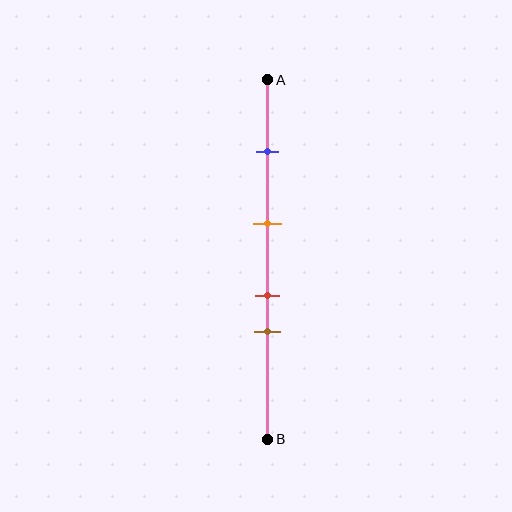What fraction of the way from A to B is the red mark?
The red mark is approximately 60% (0.6) of the way from A to B.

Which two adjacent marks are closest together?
The red and brown marks are the closest adjacent pair.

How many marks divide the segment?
There are 4 marks dividing the segment.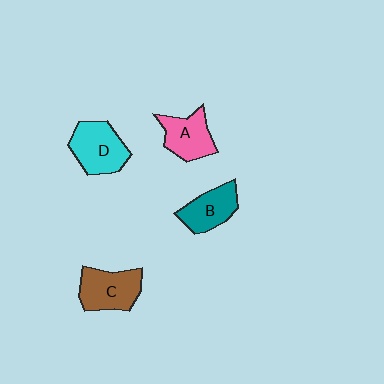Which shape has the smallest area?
Shape B (teal).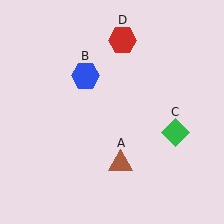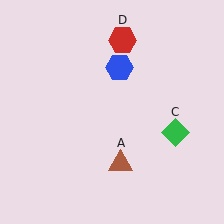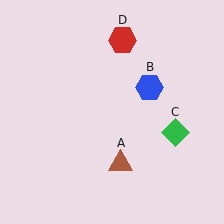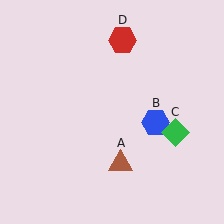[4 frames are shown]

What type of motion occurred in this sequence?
The blue hexagon (object B) rotated clockwise around the center of the scene.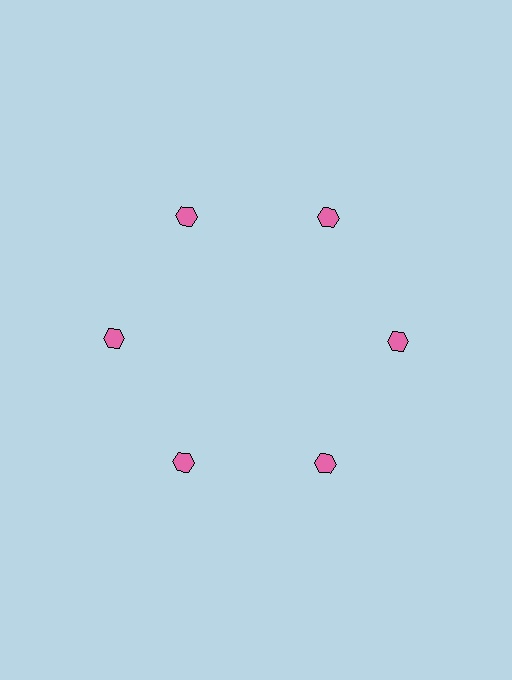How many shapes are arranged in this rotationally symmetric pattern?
There are 6 shapes, arranged in 6 groups of 1.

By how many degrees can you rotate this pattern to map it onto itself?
The pattern maps onto itself every 60 degrees of rotation.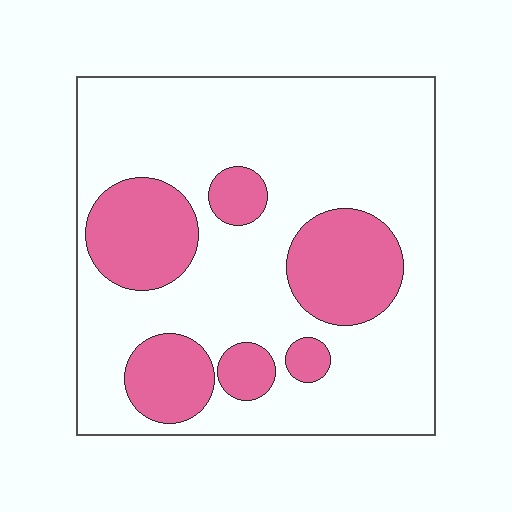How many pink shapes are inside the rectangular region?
6.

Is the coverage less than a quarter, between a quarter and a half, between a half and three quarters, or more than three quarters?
Between a quarter and a half.